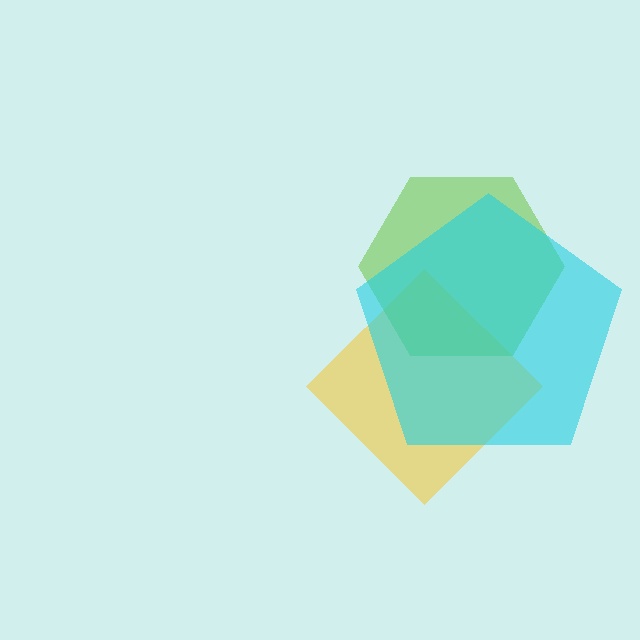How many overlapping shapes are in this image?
There are 3 overlapping shapes in the image.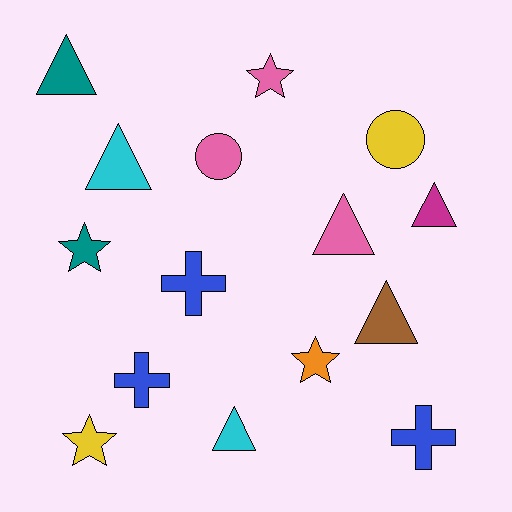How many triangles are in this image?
There are 6 triangles.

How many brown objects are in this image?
There is 1 brown object.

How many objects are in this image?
There are 15 objects.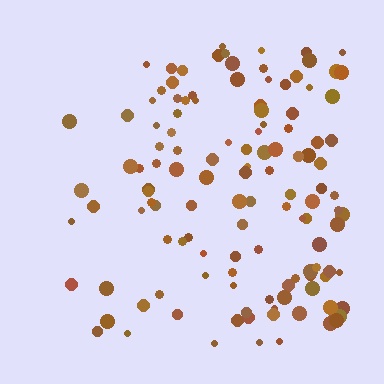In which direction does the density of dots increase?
From left to right, with the right side densest.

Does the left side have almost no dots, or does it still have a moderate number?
Still a moderate number, just noticeably fewer than the right.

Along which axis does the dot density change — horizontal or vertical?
Horizontal.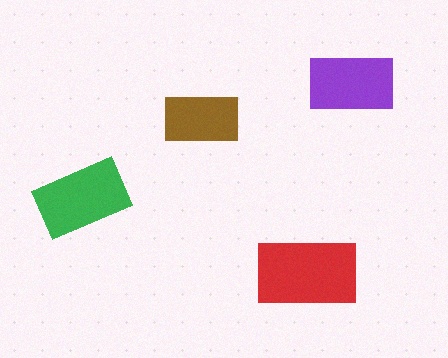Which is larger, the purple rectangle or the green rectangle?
The green one.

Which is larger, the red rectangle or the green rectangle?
The red one.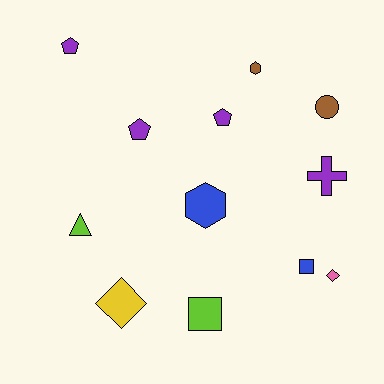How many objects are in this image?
There are 12 objects.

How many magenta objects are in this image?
There are no magenta objects.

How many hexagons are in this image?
There are 2 hexagons.